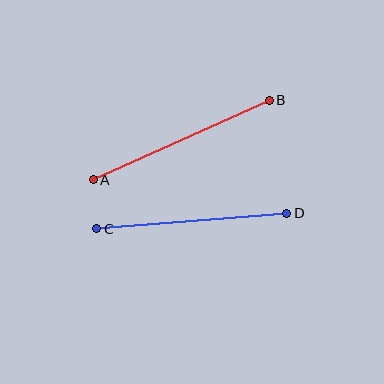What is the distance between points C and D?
The distance is approximately 190 pixels.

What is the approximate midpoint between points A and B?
The midpoint is at approximately (181, 140) pixels.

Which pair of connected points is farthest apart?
Points A and B are farthest apart.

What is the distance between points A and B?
The distance is approximately 193 pixels.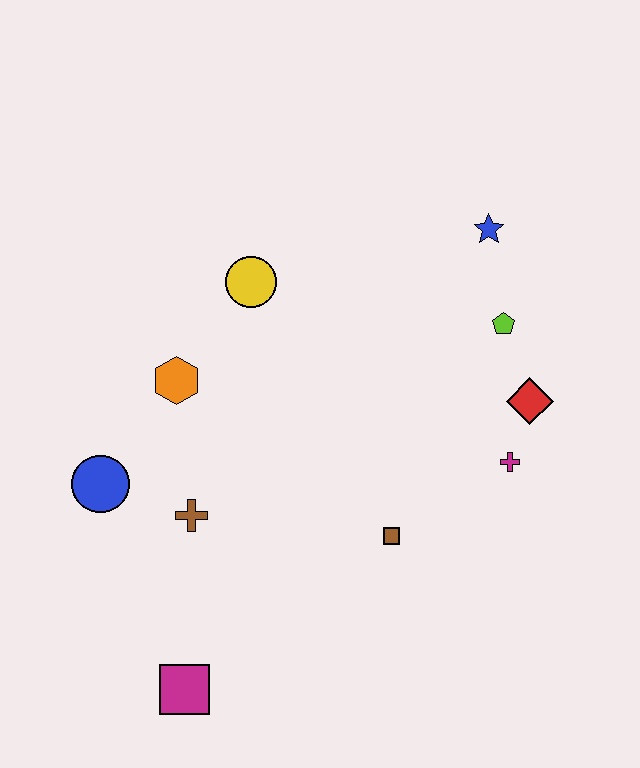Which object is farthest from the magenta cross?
The blue circle is farthest from the magenta cross.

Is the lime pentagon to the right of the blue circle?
Yes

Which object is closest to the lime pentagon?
The red diamond is closest to the lime pentagon.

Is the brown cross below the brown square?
No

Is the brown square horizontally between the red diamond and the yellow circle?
Yes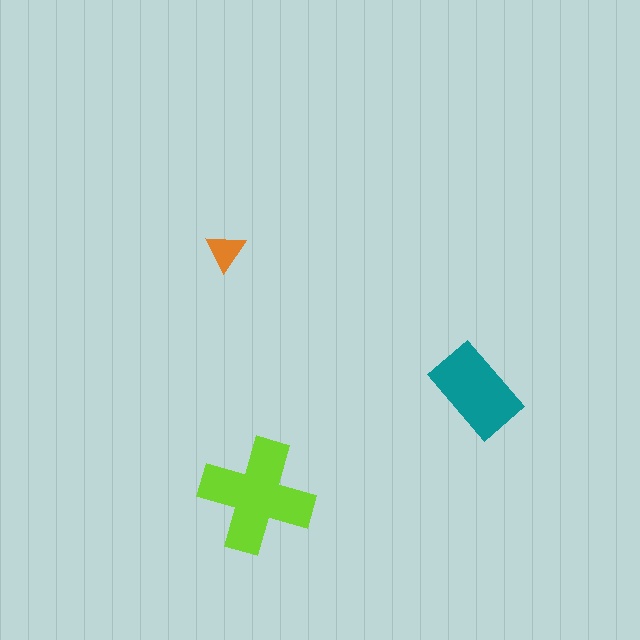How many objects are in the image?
There are 3 objects in the image.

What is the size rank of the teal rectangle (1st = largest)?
2nd.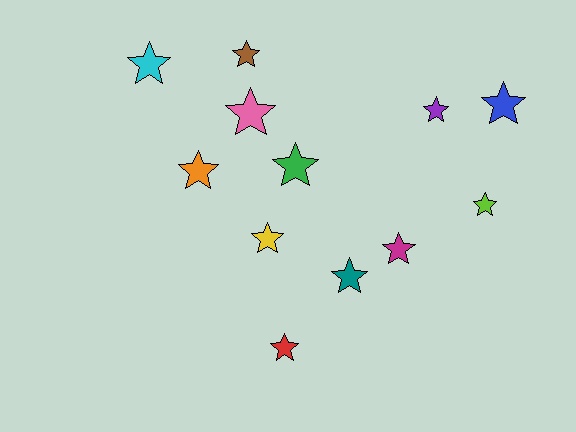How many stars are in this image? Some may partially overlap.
There are 12 stars.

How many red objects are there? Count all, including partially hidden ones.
There is 1 red object.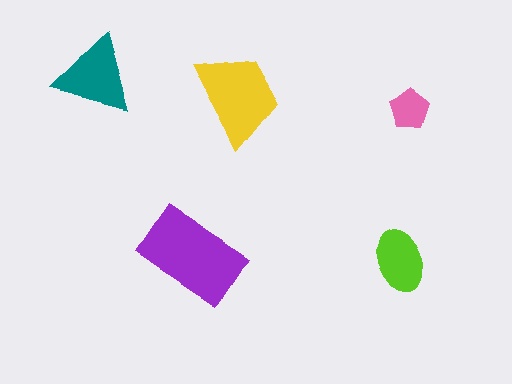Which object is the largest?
The purple rectangle.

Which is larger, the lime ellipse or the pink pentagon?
The lime ellipse.